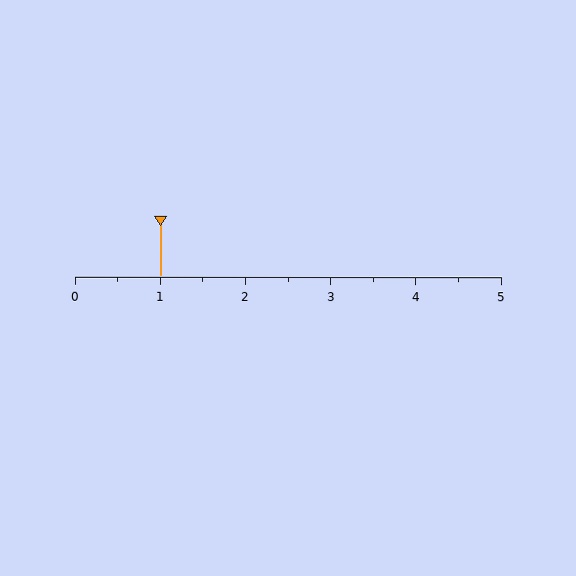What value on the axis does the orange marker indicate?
The marker indicates approximately 1.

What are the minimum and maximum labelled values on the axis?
The axis runs from 0 to 5.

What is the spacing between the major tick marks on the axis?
The major ticks are spaced 1 apart.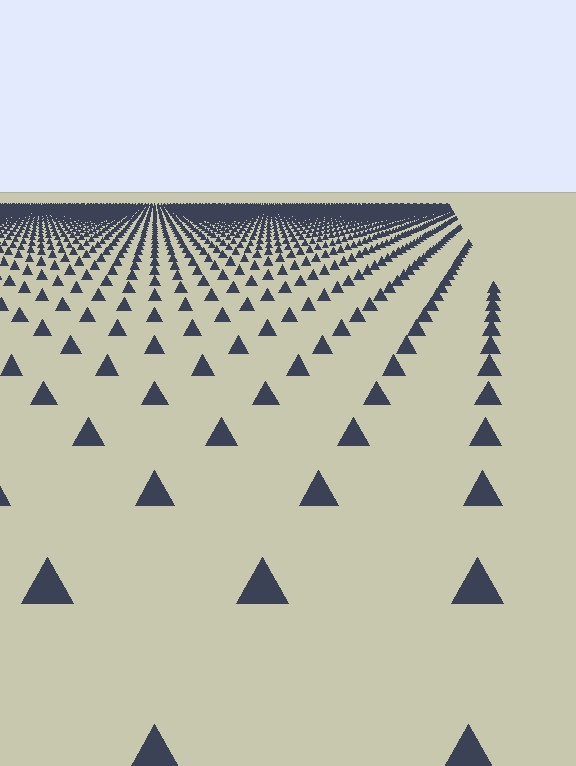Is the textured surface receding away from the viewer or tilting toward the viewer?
The surface is receding away from the viewer. Texture elements get smaller and denser toward the top.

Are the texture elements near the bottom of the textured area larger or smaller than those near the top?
Larger. Near the bottom, elements are closer to the viewer and appear at a bigger on-screen size.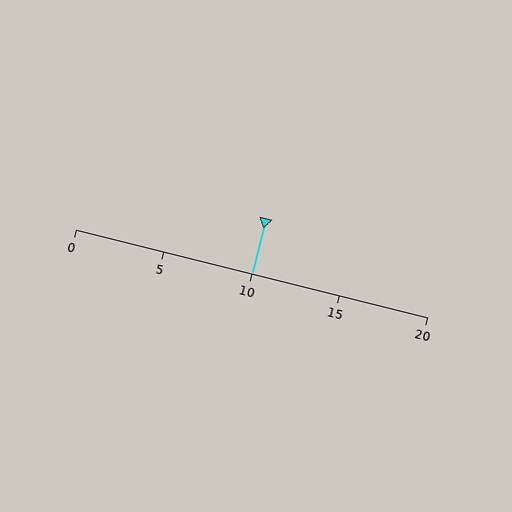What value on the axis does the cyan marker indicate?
The marker indicates approximately 10.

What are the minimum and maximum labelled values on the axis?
The axis runs from 0 to 20.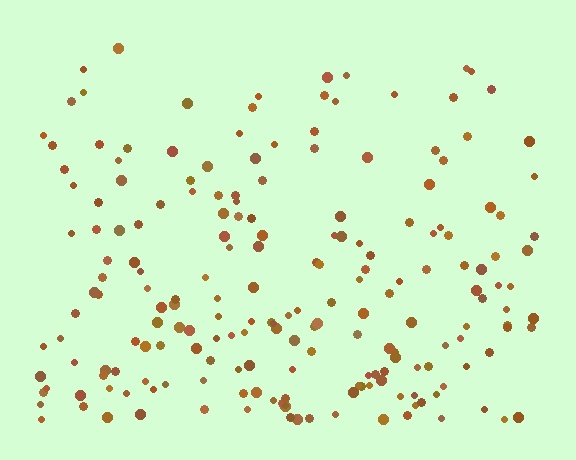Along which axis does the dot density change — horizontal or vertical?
Vertical.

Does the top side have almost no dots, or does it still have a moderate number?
Still a moderate number, just noticeably fewer than the bottom.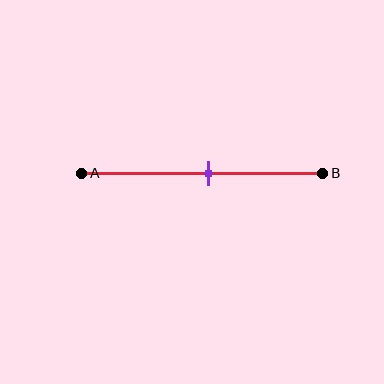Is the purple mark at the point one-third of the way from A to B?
No, the mark is at about 55% from A, not at the 33% one-third point.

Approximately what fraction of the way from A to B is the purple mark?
The purple mark is approximately 55% of the way from A to B.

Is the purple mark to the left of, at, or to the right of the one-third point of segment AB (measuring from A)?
The purple mark is to the right of the one-third point of segment AB.